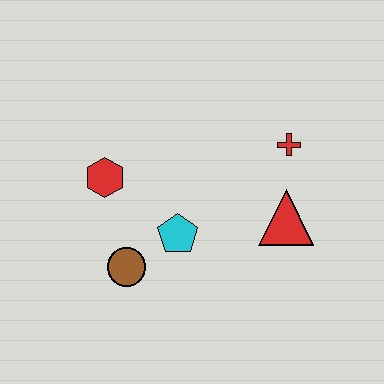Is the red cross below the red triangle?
No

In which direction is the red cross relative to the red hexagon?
The red cross is to the right of the red hexagon.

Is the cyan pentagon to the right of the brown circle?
Yes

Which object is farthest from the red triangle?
The red hexagon is farthest from the red triangle.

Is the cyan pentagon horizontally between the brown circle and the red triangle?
Yes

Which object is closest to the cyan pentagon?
The brown circle is closest to the cyan pentagon.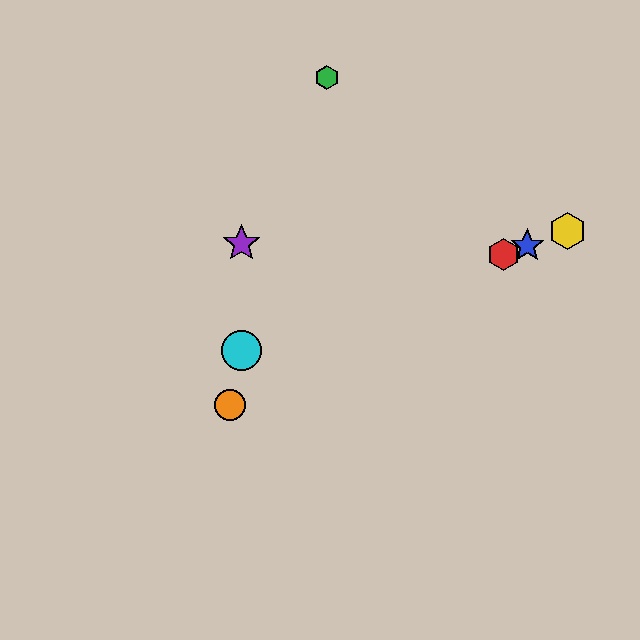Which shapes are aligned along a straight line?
The red hexagon, the blue star, the yellow hexagon, the cyan circle are aligned along a straight line.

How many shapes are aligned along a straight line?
4 shapes (the red hexagon, the blue star, the yellow hexagon, the cyan circle) are aligned along a straight line.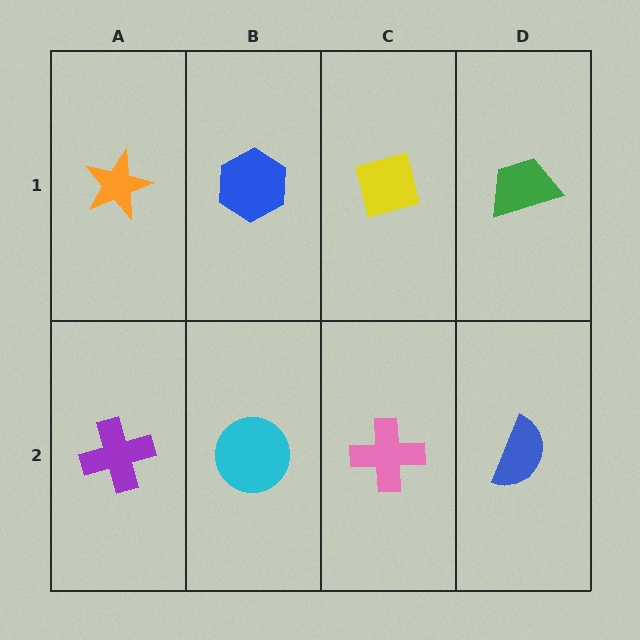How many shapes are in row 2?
4 shapes.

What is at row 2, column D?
A blue semicircle.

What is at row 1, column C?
A yellow square.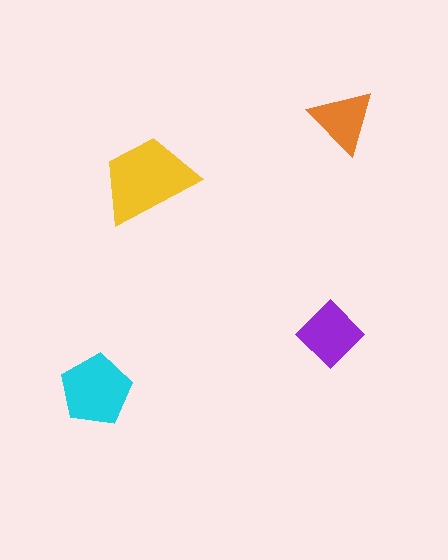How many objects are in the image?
There are 4 objects in the image.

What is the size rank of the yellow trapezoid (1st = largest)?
1st.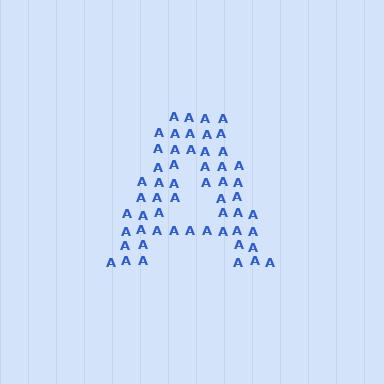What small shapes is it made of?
It is made of small letter A's.